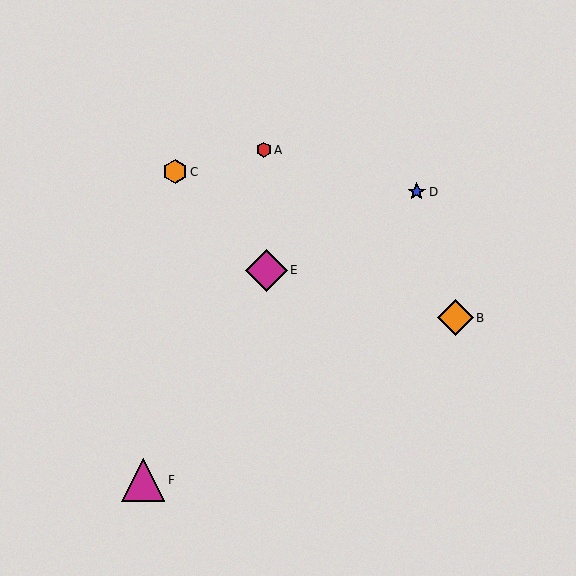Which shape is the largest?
The magenta triangle (labeled F) is the largest.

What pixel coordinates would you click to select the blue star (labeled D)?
Click at (417, 192) to select the blue star D.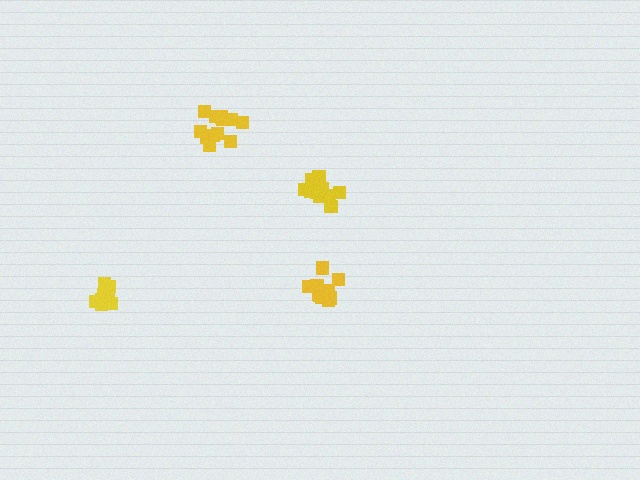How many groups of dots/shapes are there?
There are 4 groups.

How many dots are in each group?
Group 1: 12 dots, Group 2: 12 dots, Group 3: 13 dots, Group 4: 9 dots (46 total).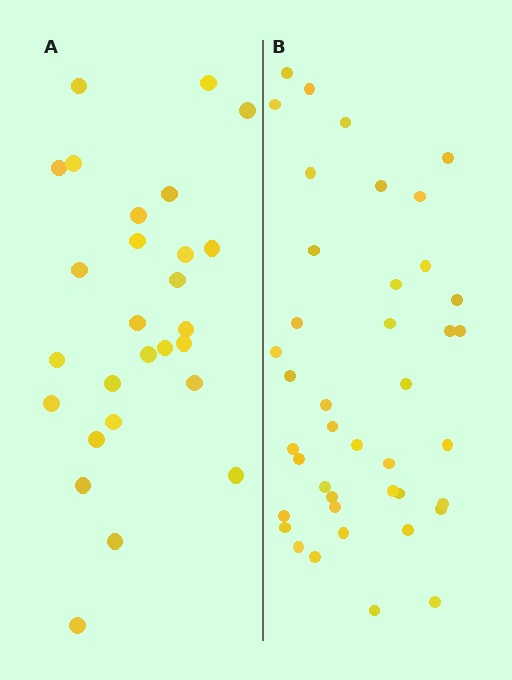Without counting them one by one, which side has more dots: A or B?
Region B (the right region) has more dots.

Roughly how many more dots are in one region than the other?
Region B has approximately 15 more dots than region A.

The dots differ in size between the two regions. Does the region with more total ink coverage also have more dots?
No. Region A has more total ink coverage because its dots are larger, but region B actually contains more individual dots. Total area can be misleading — the number of items is what matters here.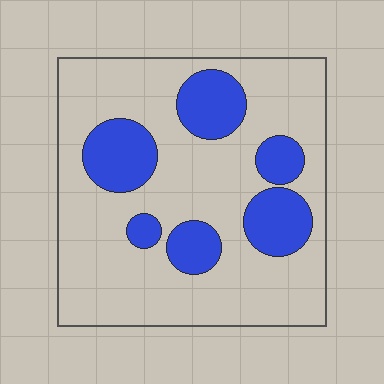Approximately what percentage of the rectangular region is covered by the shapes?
Approximately 25%.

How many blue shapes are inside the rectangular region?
6.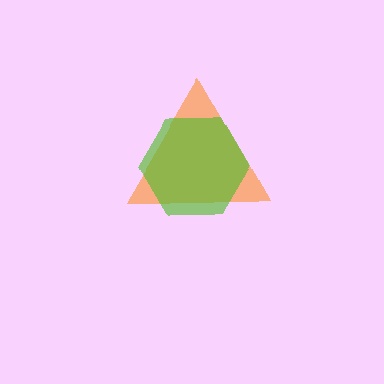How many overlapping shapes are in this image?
There are 2 overlapping shapes in the image.